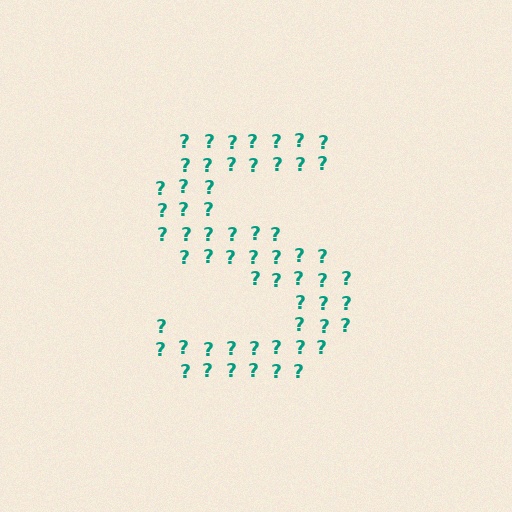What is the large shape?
The large shape is the letter S.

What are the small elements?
The small elements are question marks.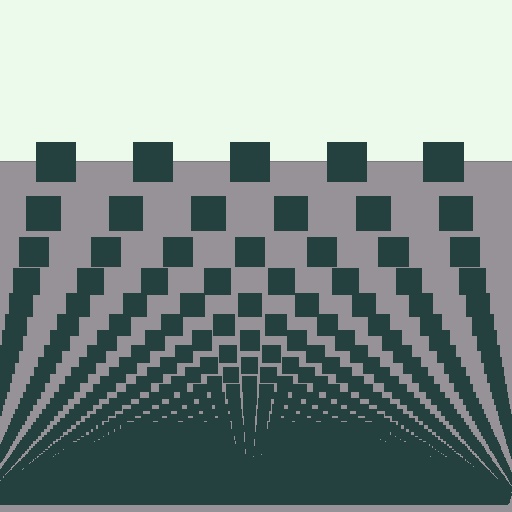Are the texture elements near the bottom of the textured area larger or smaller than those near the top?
Smaller. The gradient is inverted — elements near the bottom are smaller and denser.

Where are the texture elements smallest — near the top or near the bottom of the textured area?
Near the bottom.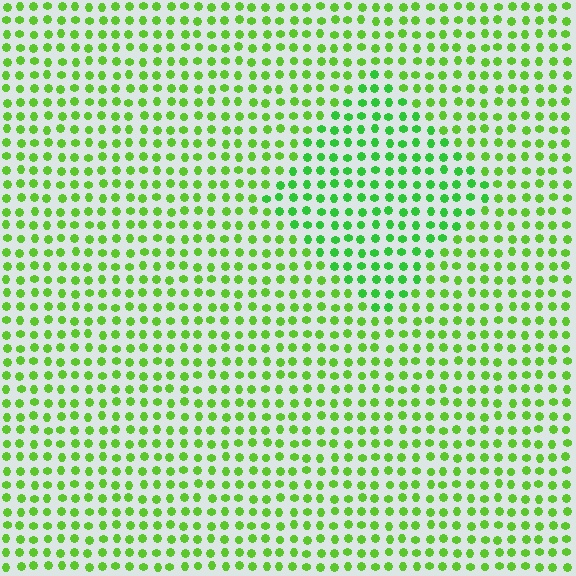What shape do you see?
I see a diamond.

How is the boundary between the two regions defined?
The boundary is defined purely by a slight shift in hue (about 22 degrees). Spacing, size, and orientation are identical on both sides.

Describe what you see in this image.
The image is filled with small lime elements in a uniform arrangement. A diamond-shaped region is visible where the elements are tinted to a slightly different hue, forming a subtle color boundary.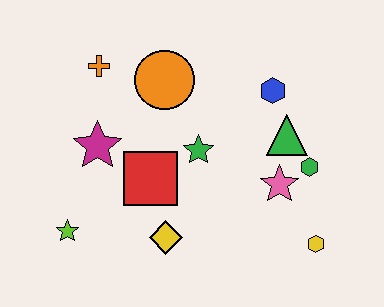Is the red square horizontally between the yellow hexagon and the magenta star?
Yes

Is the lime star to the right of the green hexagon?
No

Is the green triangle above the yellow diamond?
Yes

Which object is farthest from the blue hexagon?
The lime star is farthest from the blue hexagon.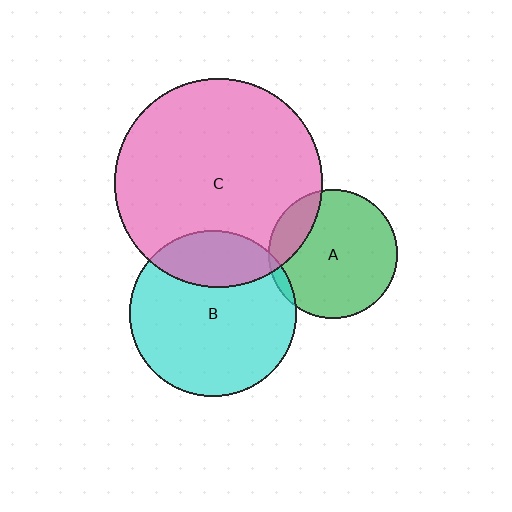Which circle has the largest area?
Circle C (pink).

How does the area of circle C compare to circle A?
Approximately 2.6 times.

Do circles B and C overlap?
Yes.